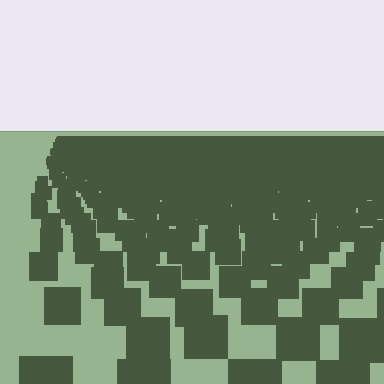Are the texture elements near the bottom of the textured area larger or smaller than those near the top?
Larger. Near the bottom, elements are closer to the viewer and appear at a bigger on-screen size.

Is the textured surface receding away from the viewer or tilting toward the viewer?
The surface is receding away from the viewer. Texture elements get smaller and denser toward the top.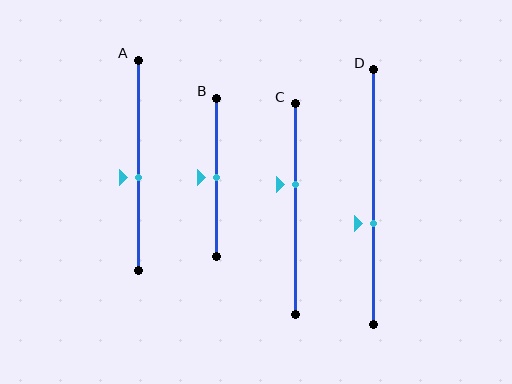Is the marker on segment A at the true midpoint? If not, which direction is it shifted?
No, the marker on segment A is shifted downward by about 6% of the segment length.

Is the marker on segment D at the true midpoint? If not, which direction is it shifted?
No, the marker on segment D is shifted downward by about 10% of the segment length.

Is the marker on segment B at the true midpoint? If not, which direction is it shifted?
Yes, the marker on segment B is at the true midpoint.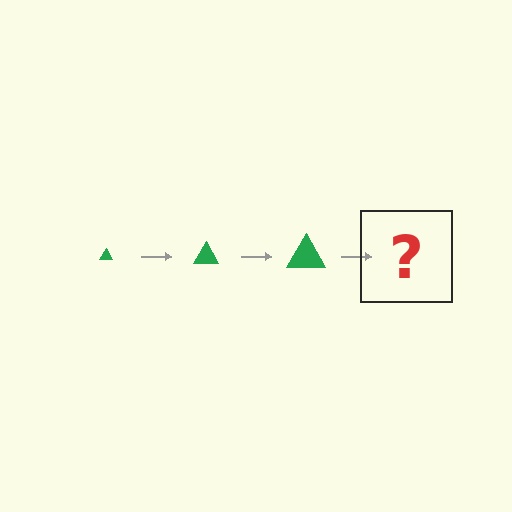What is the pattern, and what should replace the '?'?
The pattern is that the triangle gets progressively larger each step. The '?' should be a green triangle, larger than the previous one.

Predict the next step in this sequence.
The next step is a green triangle, larger than the previous one.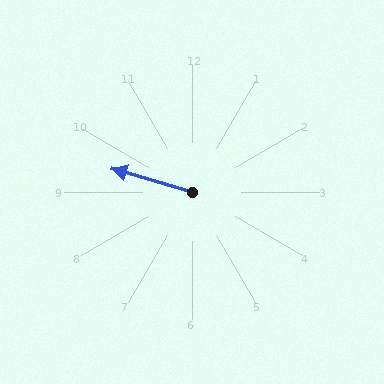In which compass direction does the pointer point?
West.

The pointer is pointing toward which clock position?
Roughly 10 o'clock.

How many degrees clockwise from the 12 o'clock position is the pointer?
Approximately 286 degrees.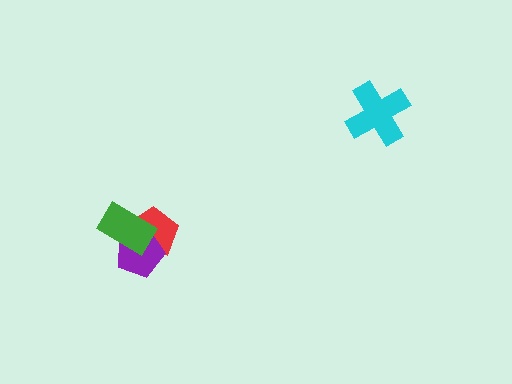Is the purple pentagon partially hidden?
Yes, it is partially covered by another shape.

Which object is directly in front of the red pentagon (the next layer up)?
The purple pentagon is directly in front of the red pentagon.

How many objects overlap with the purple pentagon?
2 objects overlap with the purple pentagon.